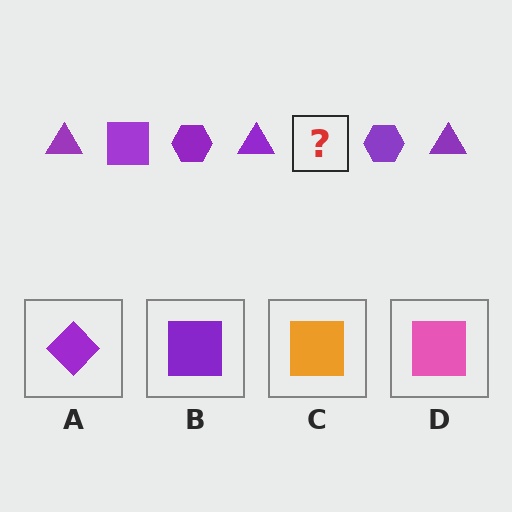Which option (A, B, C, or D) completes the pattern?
B.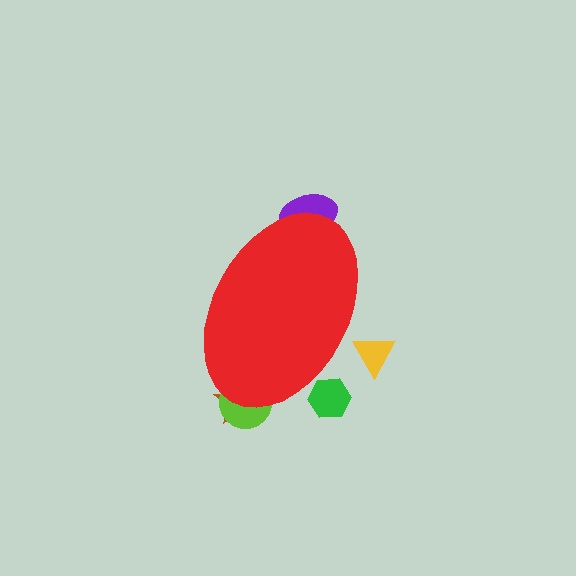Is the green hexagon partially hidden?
Yes, the green hexagon is partially hidden behind the red ellipse.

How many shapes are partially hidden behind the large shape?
5 shapes are partially hidden.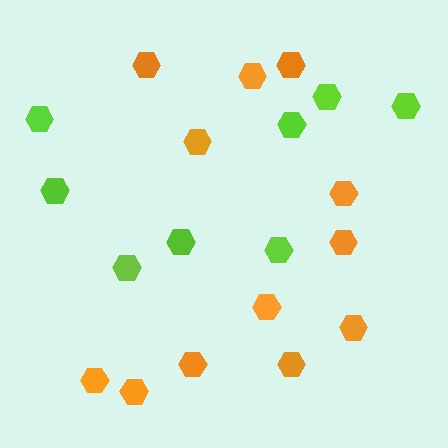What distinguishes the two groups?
There are 2 groups: one group of orange hexagons (12) and one group of lime hexagons (8).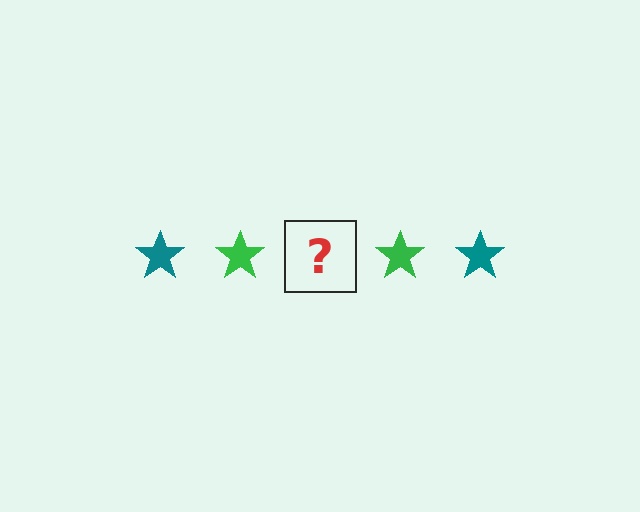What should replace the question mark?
The question mark should be replaced with a teal star.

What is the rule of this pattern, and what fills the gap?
The rule is that the pattern cycles through teal, green stars. The gap should be filled with a teal star.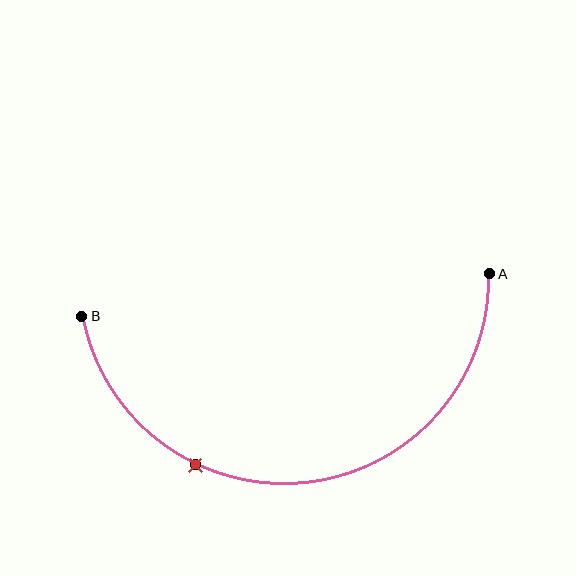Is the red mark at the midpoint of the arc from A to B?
No. The red mark lies on the arc but is closer to endpoint B. The arc midpoint would be at the point on the curve equidistant along the arc from both A and B.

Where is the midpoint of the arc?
The arc midpoint is the point on the curve farthest from the straight line joining A and B. It sits below that line.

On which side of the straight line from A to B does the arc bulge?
The arc bulges below the straight line connecting A and B.